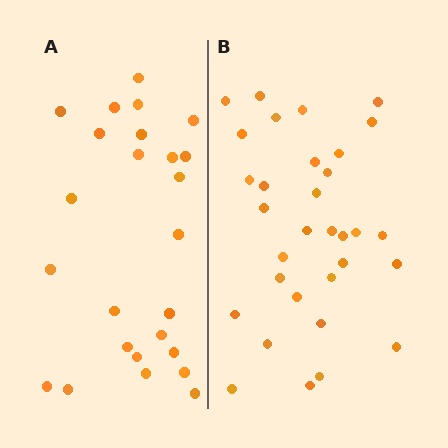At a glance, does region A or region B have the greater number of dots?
Region B (the right region) has more dots.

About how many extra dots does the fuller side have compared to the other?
Region B has roughly 8 or so more dots than region A.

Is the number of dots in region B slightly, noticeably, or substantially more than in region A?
Region B has noticeably more, but not dramatically so. The ratio is roughly 1.3 to 1.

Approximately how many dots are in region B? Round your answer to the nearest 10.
About 30 dots. (The exact count is 32, which rounds to 30.)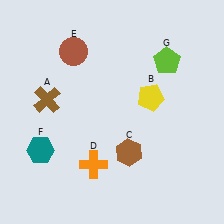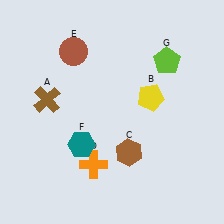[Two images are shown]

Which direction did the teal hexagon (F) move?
The teal hexagon (F) moved right.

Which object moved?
The teal hexagon (F) moved right.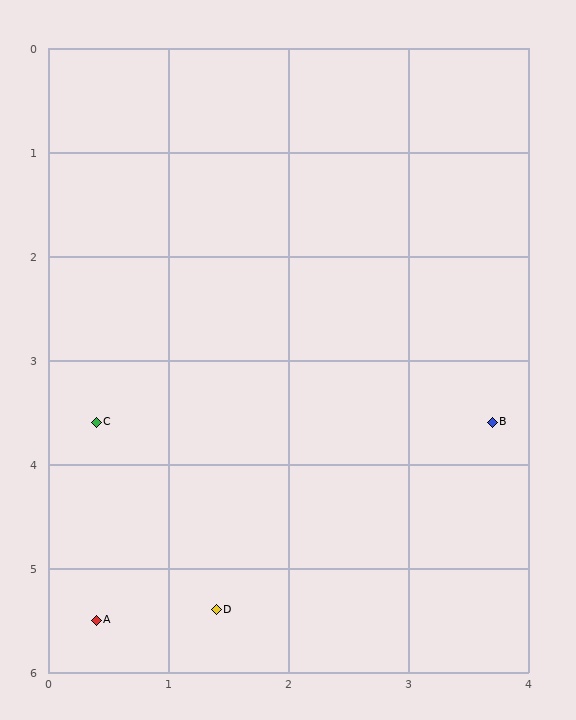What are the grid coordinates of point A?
Point A is at approximately (0.4, 5.5).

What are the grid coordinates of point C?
Point C is at approximately (0.4, 3.6).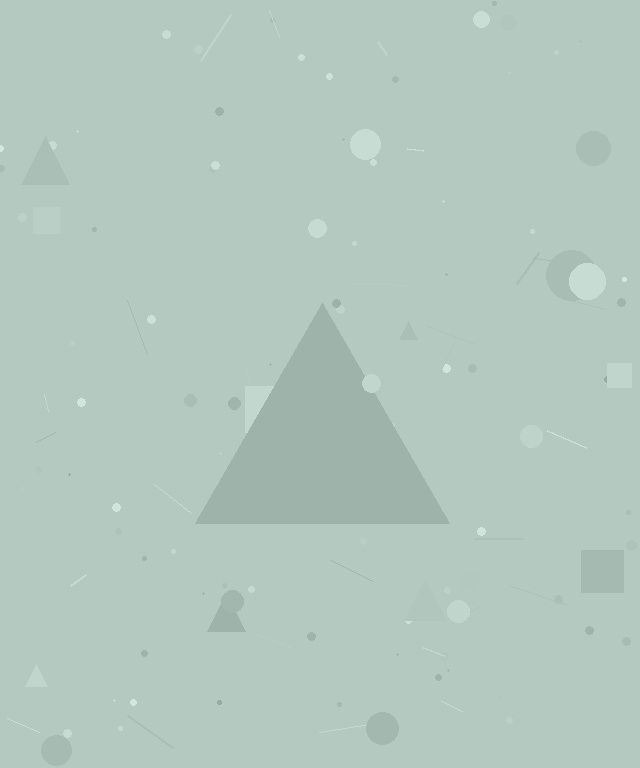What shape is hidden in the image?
A triangle is hidden in the image.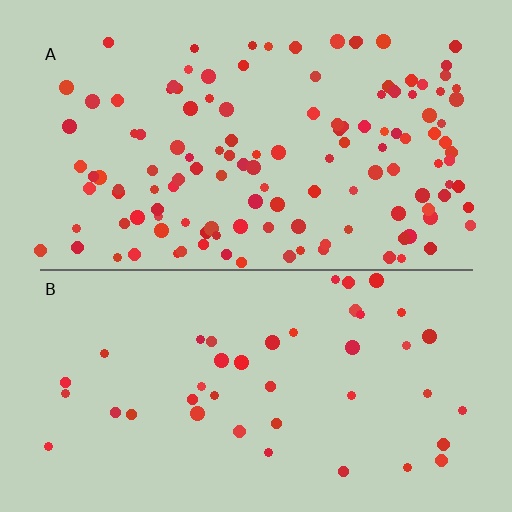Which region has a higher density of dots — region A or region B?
A (the top).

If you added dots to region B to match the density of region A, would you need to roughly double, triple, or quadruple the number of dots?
Approximately triple.